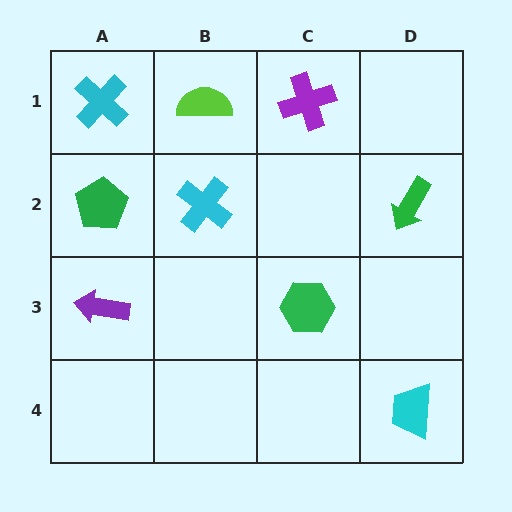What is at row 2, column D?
A green arrow.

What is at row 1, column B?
A lime semicircle.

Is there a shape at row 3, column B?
No, that cell is empty.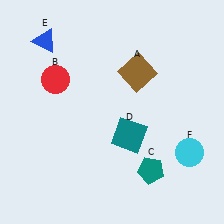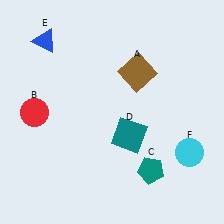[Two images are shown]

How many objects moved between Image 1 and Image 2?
1 object moved between the two images.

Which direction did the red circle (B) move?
The red circle (B) moved down.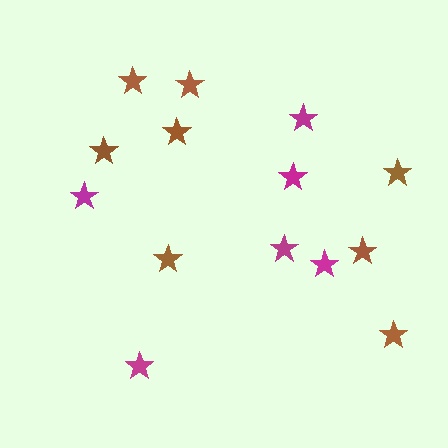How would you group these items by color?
There are 2 groups: one group of brown stars (8) and one group of magenta stars (6).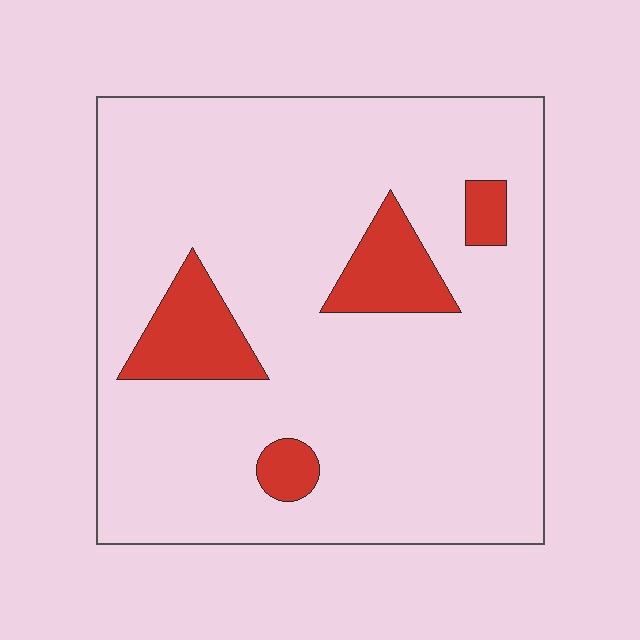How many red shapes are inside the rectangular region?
4.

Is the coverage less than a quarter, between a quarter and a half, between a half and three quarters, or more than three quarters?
Less than a quarter.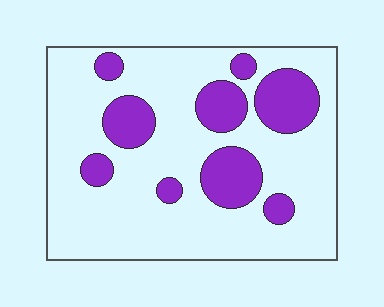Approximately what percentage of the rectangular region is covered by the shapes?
Approximately 25%.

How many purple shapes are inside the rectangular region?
9.